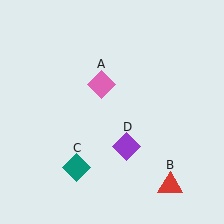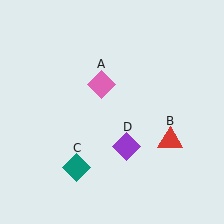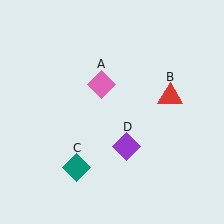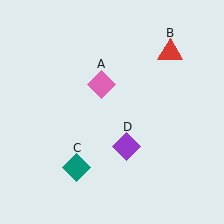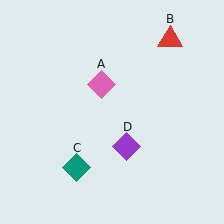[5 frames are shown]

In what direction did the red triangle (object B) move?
The red triangle (object B) moved up.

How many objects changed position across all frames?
1 object changed position: red triangle (object B).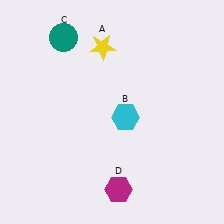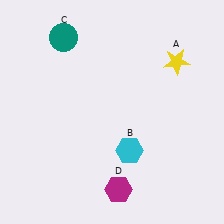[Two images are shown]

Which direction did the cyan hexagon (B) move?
The cyan hexagon (B) moved down.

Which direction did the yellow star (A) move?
The yellow star (A) moved right.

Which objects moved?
The objects that moved are: the yellow star (A), the cyan hexagon (B).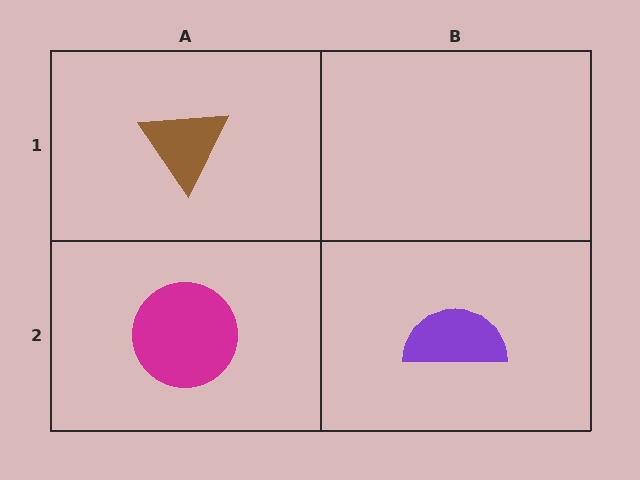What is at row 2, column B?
A purple semicircle.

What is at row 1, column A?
A brown triangle.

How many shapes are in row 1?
1 shape.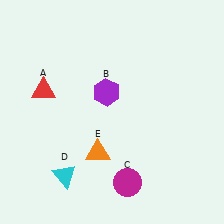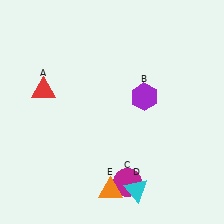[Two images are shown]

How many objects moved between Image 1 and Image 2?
3 objects moved between the two images.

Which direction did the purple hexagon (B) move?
The purple hexagon (B) moved right.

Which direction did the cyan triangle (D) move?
The cyan triangle (D) moved right.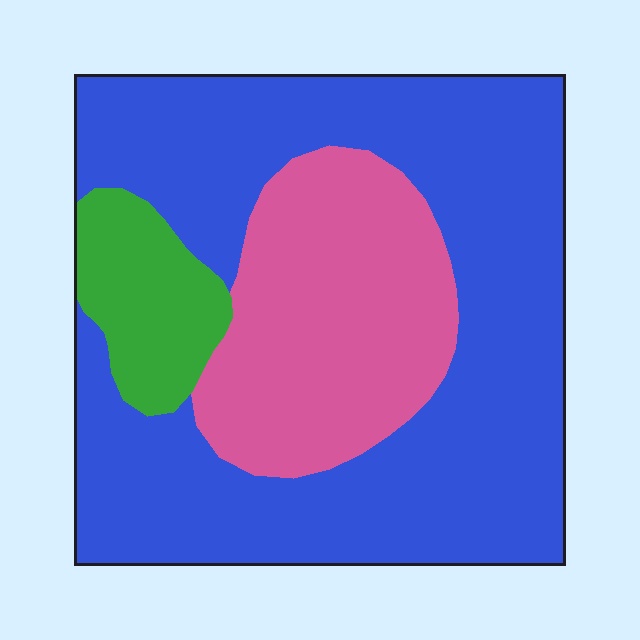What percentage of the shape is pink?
Pink covers 26% of the shape.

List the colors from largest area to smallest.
From largest to smallest: blue, pink, green.